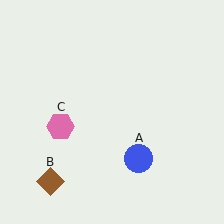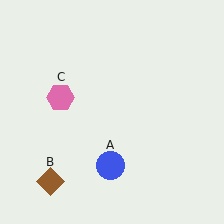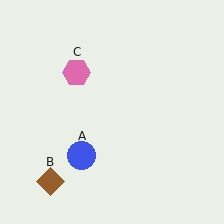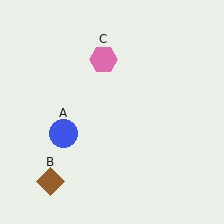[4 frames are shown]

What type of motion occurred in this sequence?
The blue circle (object A), pink hexagon (object C) rotated clockwise around the center of the scene.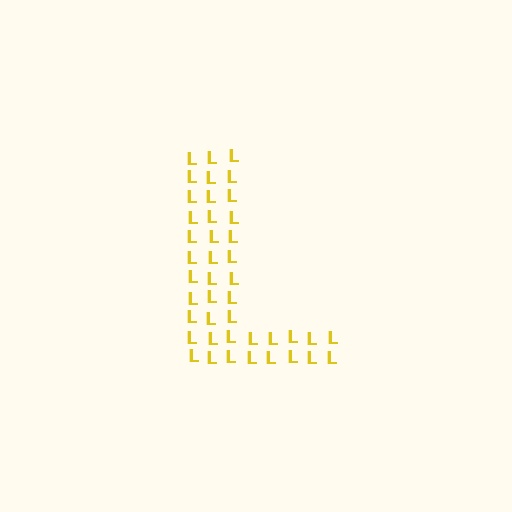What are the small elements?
The small elements are letter L's.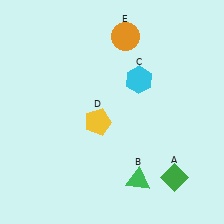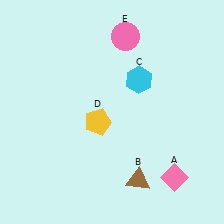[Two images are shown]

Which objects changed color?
A changed from green to pink. B changed from green to brown. E changed from orange to pink.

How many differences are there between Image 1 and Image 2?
There are 3 differences between the two images.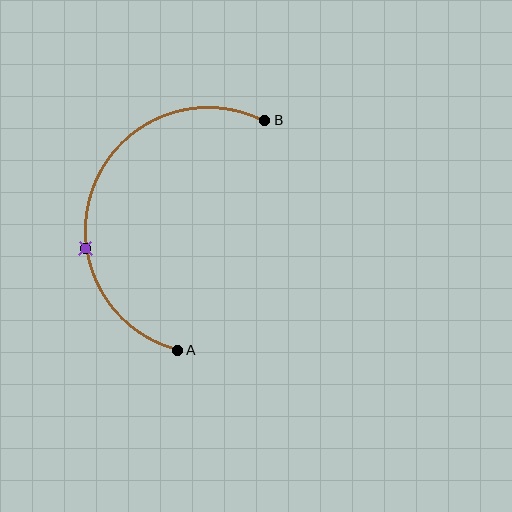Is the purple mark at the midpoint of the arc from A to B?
No. The purple mark lies on the arc but is closer to endpoint A. The arc midpoint would be at the point on the curve equidistant along the arc from both A and B.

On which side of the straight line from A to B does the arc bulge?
The arc bulges to the left of the straight line connecting A and B.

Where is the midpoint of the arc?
The arc midpoint is the point on the curve farthest from the straight line joining A and B. It sits to the left of that line.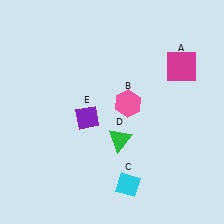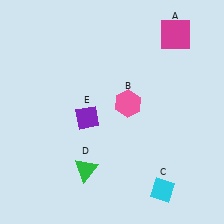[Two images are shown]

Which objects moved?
The objects that moved are: the magenta square (A), the cyan diamond (C), the green triangle (D).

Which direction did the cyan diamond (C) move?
The cyan diamond (C) moved right.